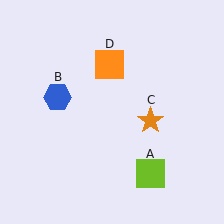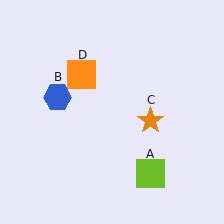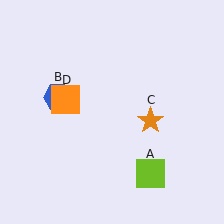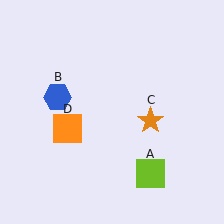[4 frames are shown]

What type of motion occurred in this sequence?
The orange square (object D) rotated counterclockwise around the center of the scene.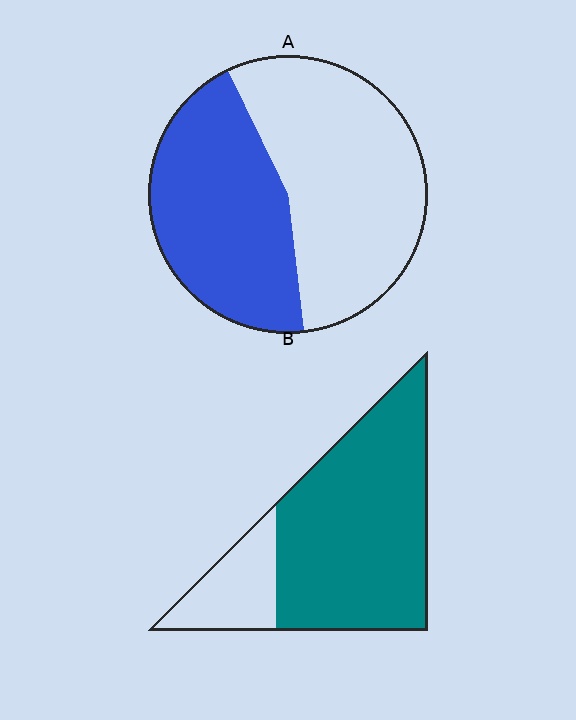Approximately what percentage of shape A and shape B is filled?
A is approximately 45% and B is approximately 80%.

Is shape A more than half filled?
No.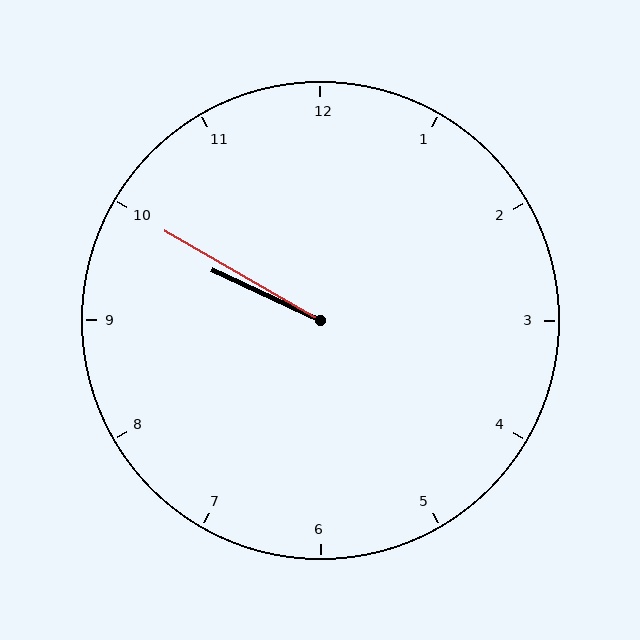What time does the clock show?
9:50.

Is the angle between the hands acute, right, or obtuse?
It is acute.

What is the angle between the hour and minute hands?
Approximately 5 degrees.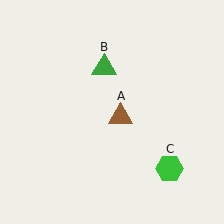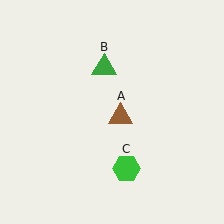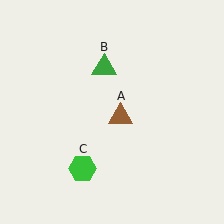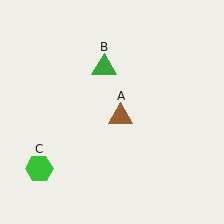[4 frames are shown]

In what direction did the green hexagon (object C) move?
The green hexagon (object C) moved left.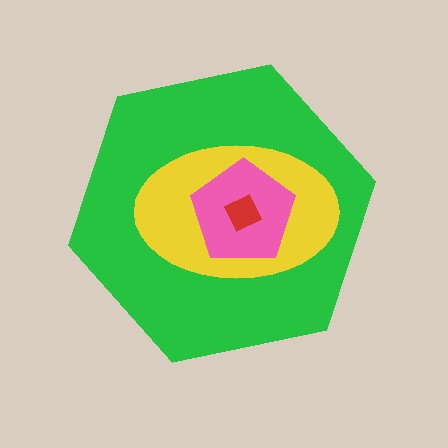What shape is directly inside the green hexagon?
The yellow ellipse.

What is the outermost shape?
The green hexagon.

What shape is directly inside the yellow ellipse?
The pink pentagon.